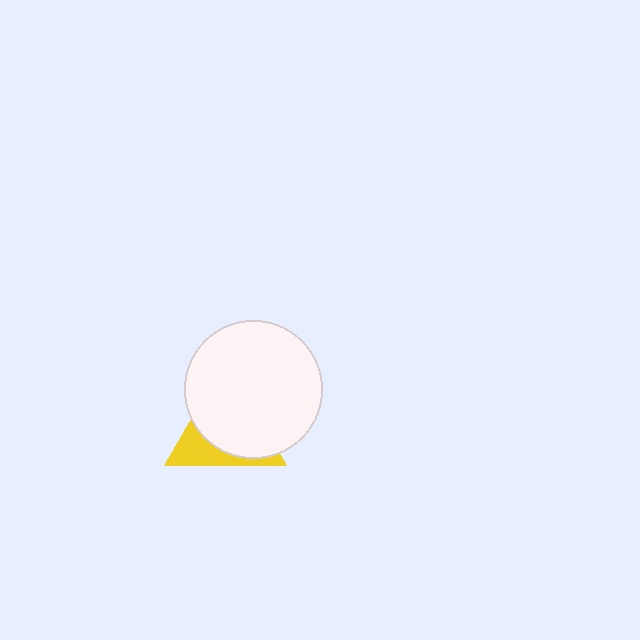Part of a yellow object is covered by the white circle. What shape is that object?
It is a triangle.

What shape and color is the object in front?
The object in front is a white circle.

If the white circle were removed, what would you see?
You would see the complete yellow triangle.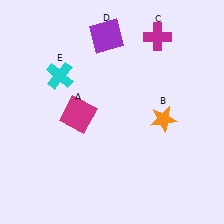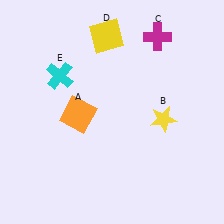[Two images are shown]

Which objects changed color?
A changed from magenta to orange. B changed from orange to yellow. D changed from purple to yellow.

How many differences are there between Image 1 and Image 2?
There are 3 differences between the two images.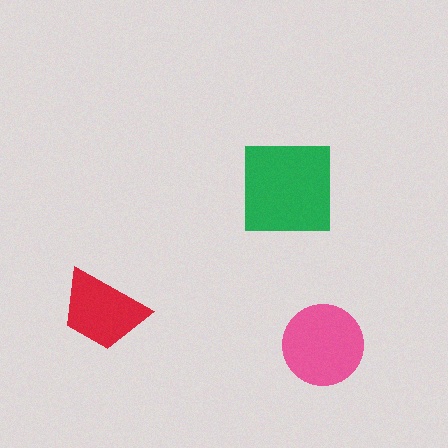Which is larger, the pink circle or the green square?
The green square.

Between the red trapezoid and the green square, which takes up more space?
The green square.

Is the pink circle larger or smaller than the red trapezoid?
Larger.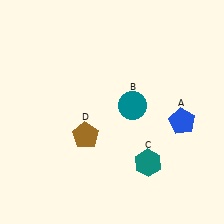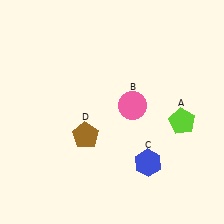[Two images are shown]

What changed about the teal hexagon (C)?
In Image 1, C is teal. In Image 2, it changed to blue.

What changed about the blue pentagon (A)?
In Image 1, A is blue. In Image 2, it changed to lime.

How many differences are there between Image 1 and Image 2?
There are 3 differences between the two images.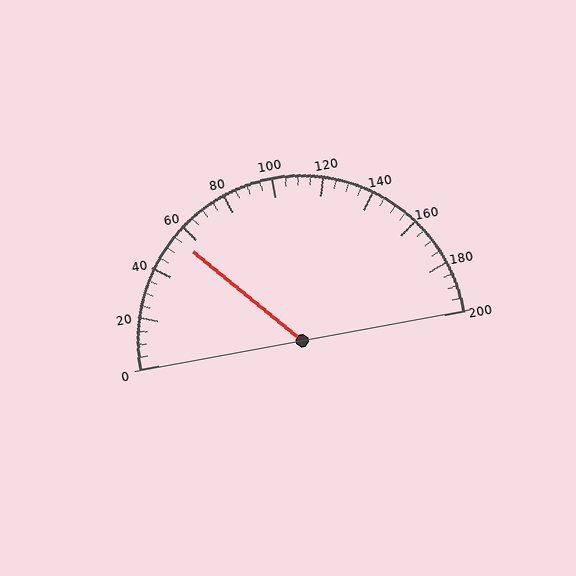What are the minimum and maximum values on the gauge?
The gauge ranges from 0 to 200.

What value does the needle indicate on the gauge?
The needle indicates approximately 55.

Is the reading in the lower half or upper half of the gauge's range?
The reading is in the lower half of the range (0 to 200).